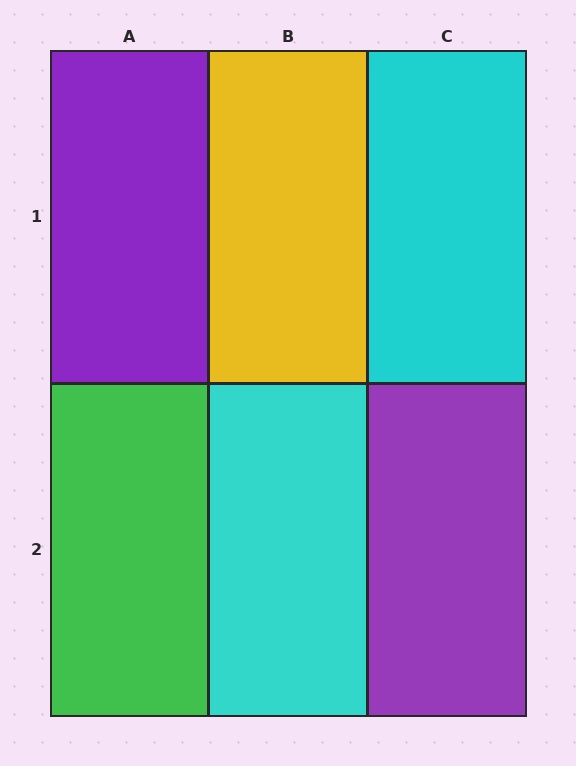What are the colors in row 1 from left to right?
Purple, yellow, cyan.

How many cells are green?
1 cell is green.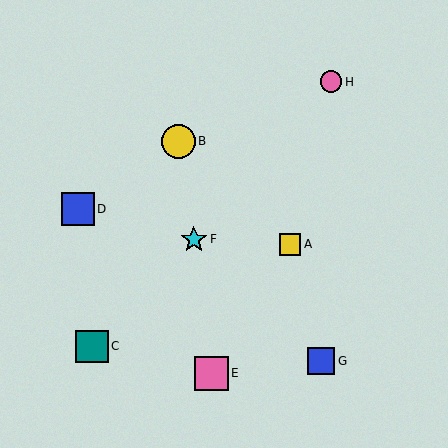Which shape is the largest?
The yellow circle (labeled B) is the largest.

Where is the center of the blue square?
The center of the blue square is at (321, 361).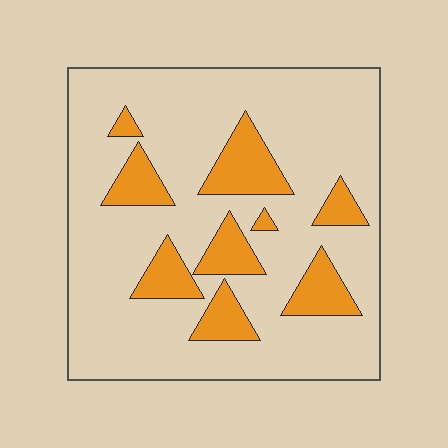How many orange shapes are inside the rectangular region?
9.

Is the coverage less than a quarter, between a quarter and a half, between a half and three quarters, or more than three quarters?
Less than a quarter.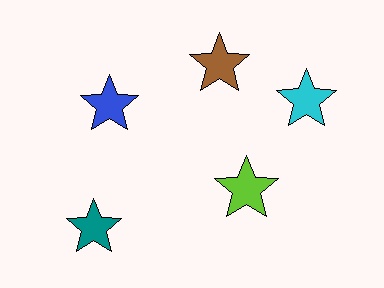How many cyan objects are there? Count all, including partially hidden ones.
There is 1 cyan object.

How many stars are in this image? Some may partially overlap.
There are 5 stars.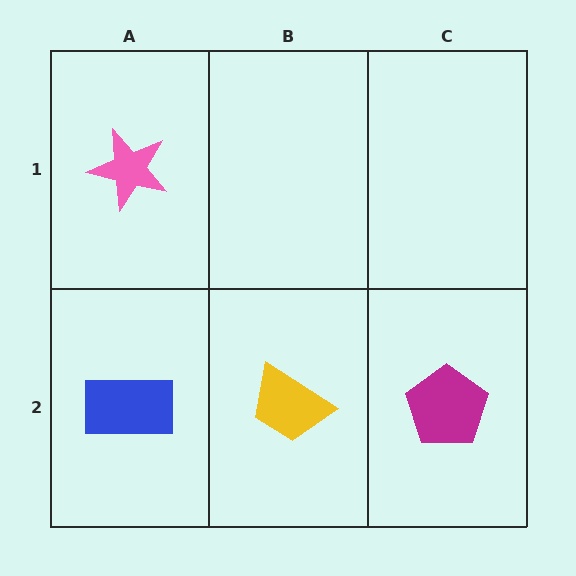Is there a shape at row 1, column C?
No, that cell is empty.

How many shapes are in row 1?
1 shape.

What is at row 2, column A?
A blue rectangle.